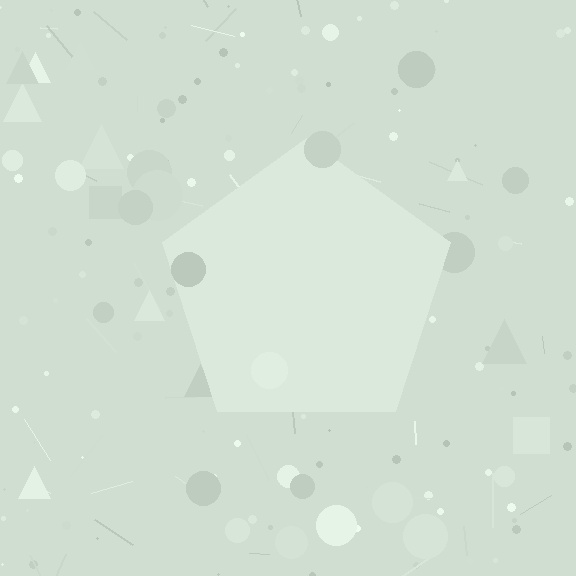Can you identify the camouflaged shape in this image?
The camouflaged shape is a pentagon.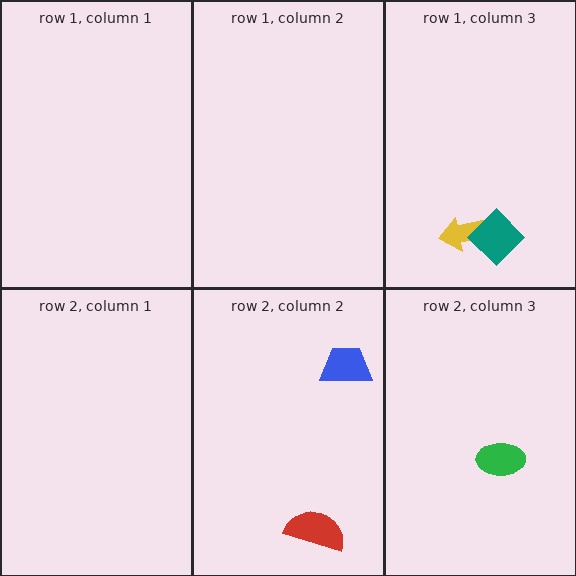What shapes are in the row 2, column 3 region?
The green ellipse.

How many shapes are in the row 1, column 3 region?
2.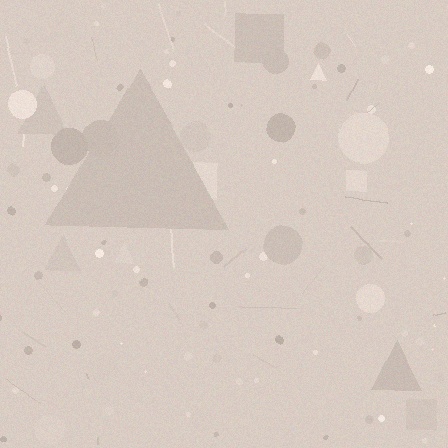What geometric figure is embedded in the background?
A triangle is embedded in the background.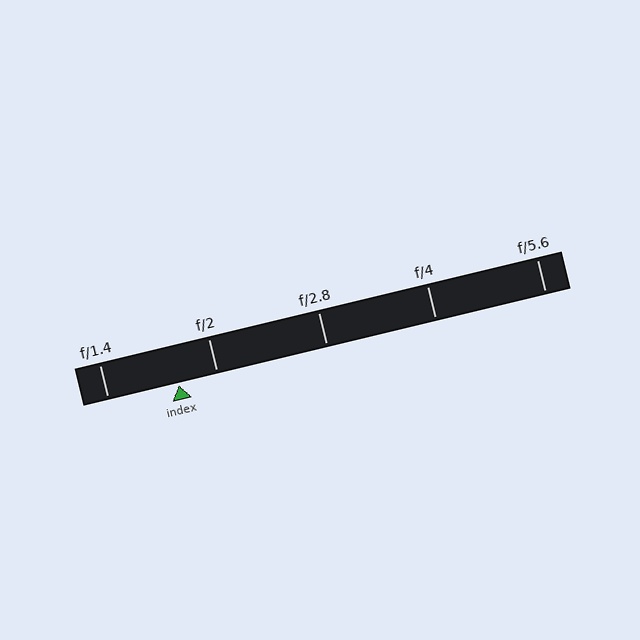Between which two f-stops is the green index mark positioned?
The index mark is between f/1.4 and f/2.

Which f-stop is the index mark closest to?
The index mark is closest to f/2.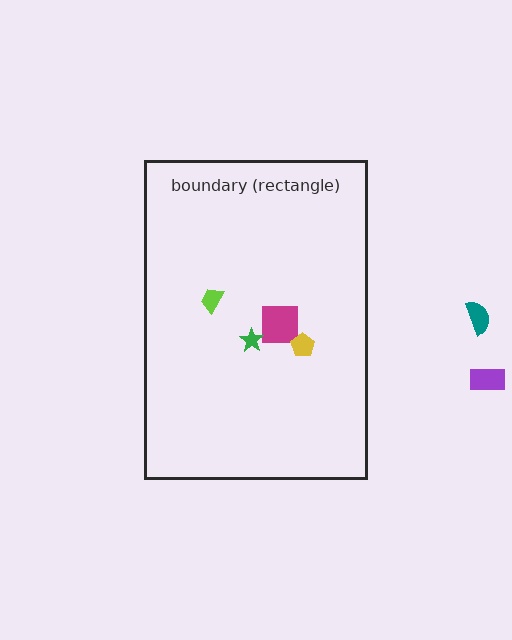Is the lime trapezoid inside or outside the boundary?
Inside.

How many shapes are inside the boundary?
4 inside, 2 outside.